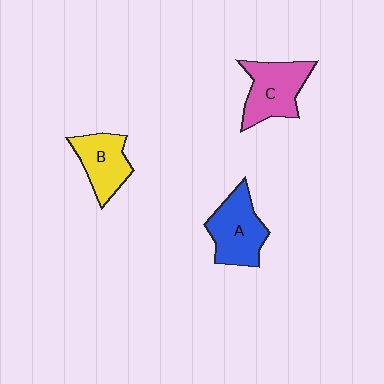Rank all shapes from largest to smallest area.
From largest to smallest: C (pink), A (blue), B (yellow).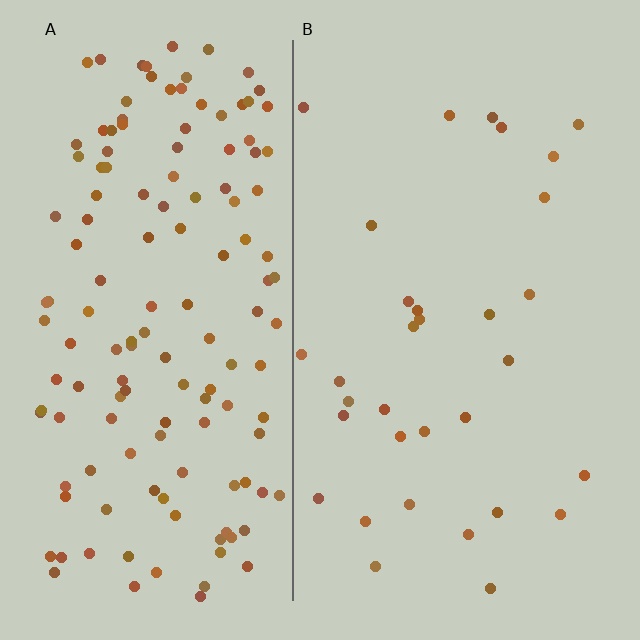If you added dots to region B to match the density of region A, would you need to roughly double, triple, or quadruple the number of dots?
Approximately quadruple.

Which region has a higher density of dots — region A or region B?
A (the left).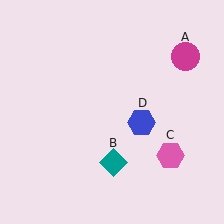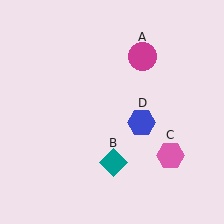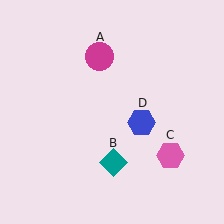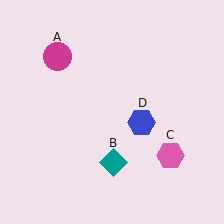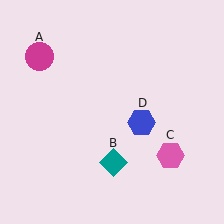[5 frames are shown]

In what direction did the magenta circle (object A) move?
The magenta circle (object A) moved left.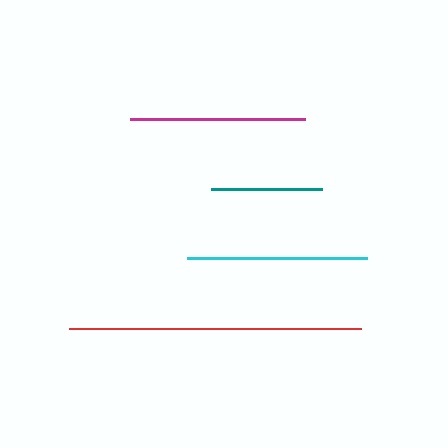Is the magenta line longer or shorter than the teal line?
The magenta line is longer than the teal line.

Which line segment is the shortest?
The teal line is the shortest at approximately 112 pixels.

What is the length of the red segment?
The red segment is approximately 292 pixels long.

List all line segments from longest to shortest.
From longest to shortest: red, cyan, magenta, teal.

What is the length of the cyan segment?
The cyan segment is approximately 180 pixels long.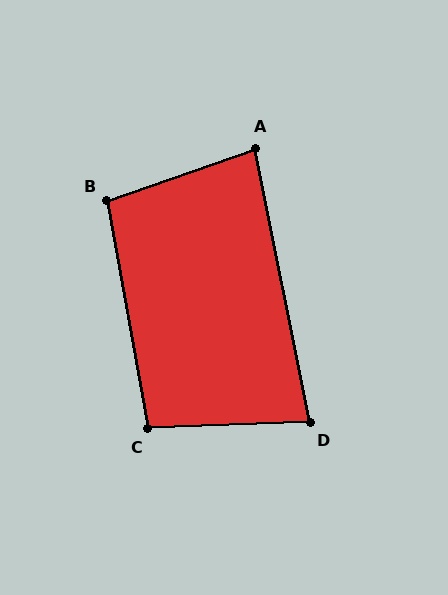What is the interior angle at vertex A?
Approximately 82 degrees (acute).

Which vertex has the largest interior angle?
B, at approximately 99 degrees.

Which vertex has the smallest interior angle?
D, at approximately 81 degrees.